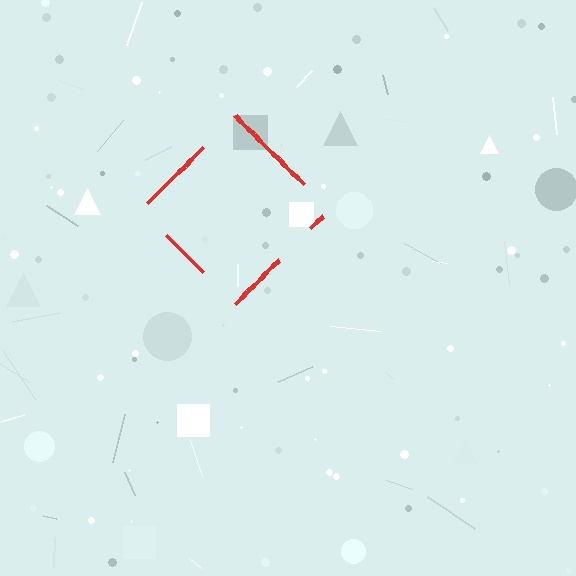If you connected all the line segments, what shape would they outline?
They would outline a diamond.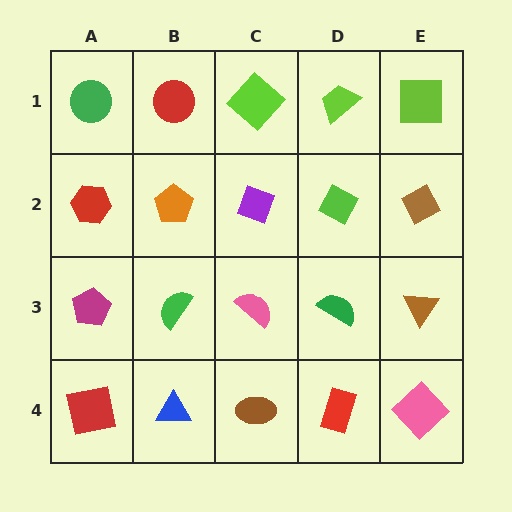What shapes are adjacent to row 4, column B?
A green semicircle (row 3, column B), a red square (row 4, column A), a brown ellipse (row 4, column C).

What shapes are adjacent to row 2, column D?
A lime trapezoid (row 1, column D), a green semicircle (row 3, column D), a purple diamond (row 2, column C), a brown diamond (row 2, column E).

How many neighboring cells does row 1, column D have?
3.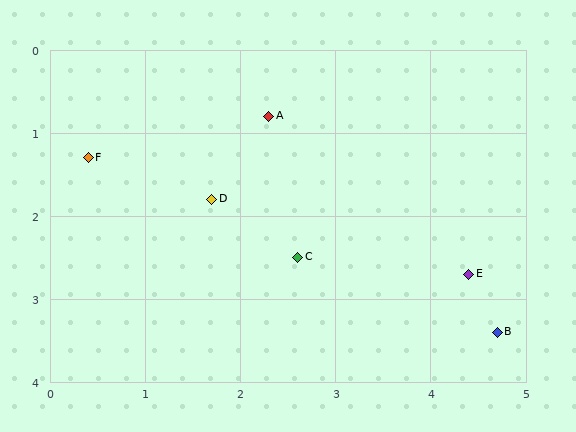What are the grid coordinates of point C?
Point C is at approximately (2.6, 2.5).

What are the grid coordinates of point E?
Point E is at approximately (4.4, 2.7).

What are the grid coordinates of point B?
Point B is at approximately (4.7, 3.4).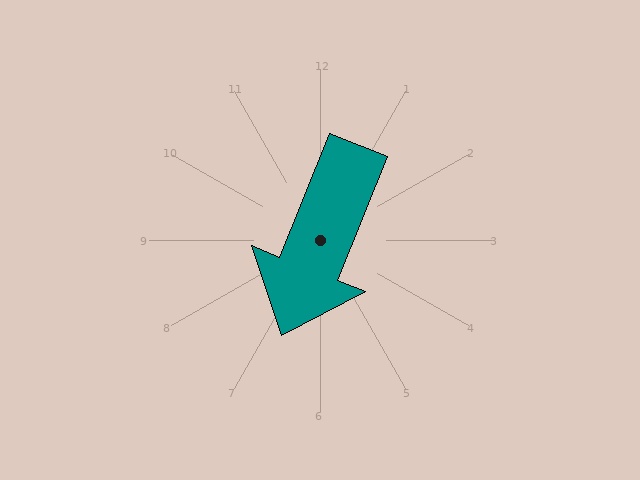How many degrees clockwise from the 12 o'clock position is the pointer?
Approximately 202 degrees.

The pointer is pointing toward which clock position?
Roughly 7 o'clock.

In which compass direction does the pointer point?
South.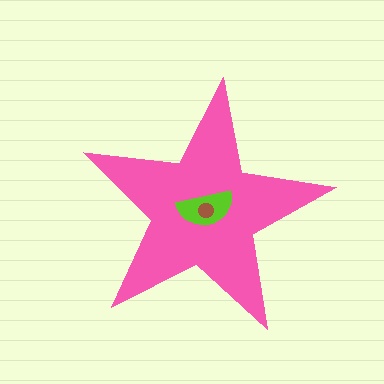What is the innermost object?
The brown circle.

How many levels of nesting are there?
3.